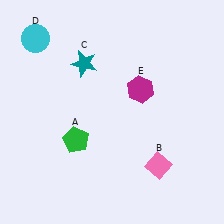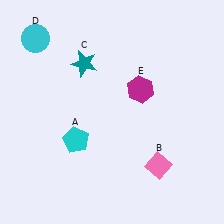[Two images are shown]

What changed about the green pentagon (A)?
In Image 1, A is green. In Image 2, it changed to cyan.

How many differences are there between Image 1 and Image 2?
There is 1 difference between the two images.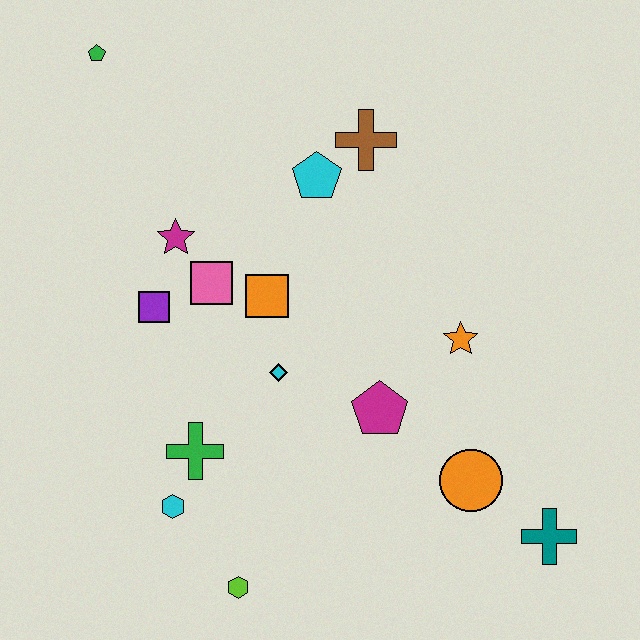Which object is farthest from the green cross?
The green pentagon is farthest from the green cross.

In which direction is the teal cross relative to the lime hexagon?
The teal cross is to the right of the lime hexagon.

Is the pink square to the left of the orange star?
Yes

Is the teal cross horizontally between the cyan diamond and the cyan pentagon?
No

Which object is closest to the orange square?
The pink square is closest to the orange square.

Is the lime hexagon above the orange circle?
No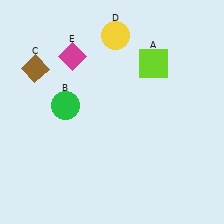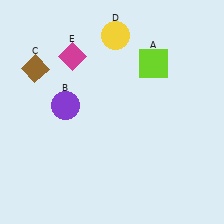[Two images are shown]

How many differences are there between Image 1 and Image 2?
There is 1 difference between the two images.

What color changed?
The circle (B) changed from green in Image 1 to purple in Image 2.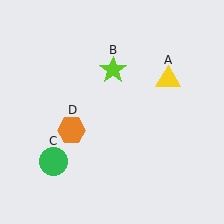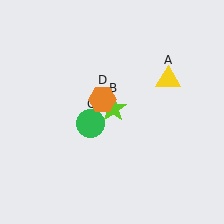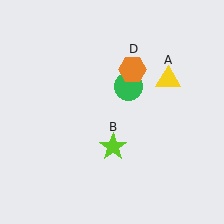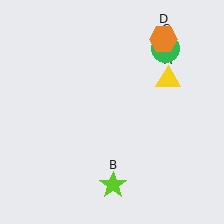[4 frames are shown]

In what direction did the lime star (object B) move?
The lime star (object B) moved down.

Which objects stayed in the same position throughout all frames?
Yellow triangle (object A) remained stationary.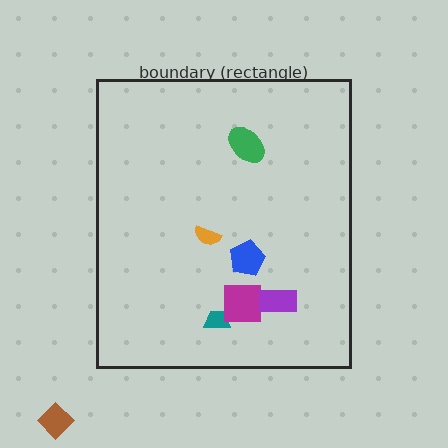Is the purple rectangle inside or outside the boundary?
Inside.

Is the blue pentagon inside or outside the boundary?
Inside.